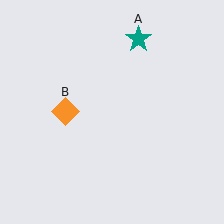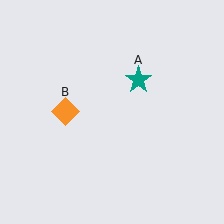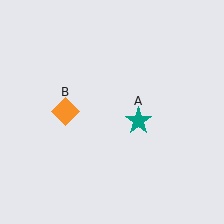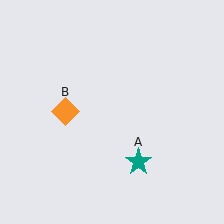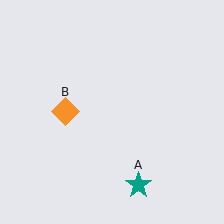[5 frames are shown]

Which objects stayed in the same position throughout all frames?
Orange diamond (object B) remained stationary.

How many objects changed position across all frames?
1 object changed position: teal star (object A).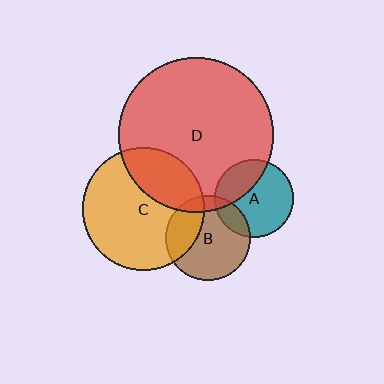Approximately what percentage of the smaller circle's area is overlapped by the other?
Approximately 10%.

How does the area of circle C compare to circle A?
Approximately 2.4 times.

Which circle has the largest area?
Circle D (red).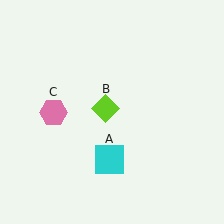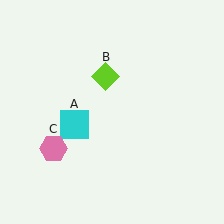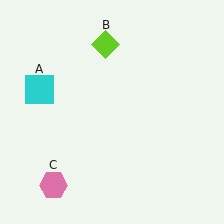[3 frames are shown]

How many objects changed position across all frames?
3 objects changed position: cyan square (object A), lime diamond (object B), pink hexagon (object C).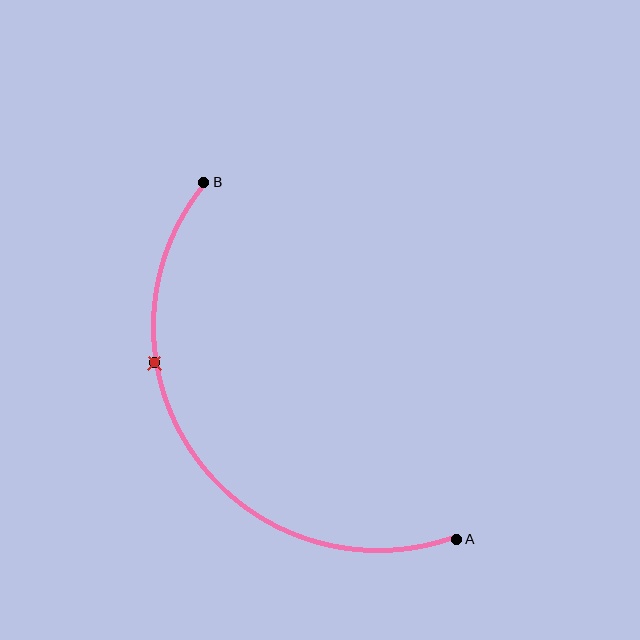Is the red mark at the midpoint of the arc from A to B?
No. The red mark lies on the arc but is closer to endpoint B. The arc midpoint would be at the point on the curve equidistant along the arc from both A and B.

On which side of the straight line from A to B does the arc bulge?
The arc bulges below and to the left of the straight line connecting A and B.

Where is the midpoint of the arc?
The arc midpoint is the point on the curve farthest from the straight line joining A and B. It sits below and to the left of that line.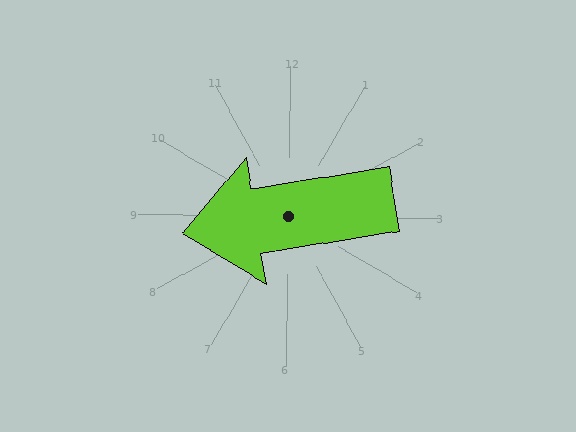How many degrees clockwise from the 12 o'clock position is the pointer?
Approximately 260 degrees.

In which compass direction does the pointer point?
West.